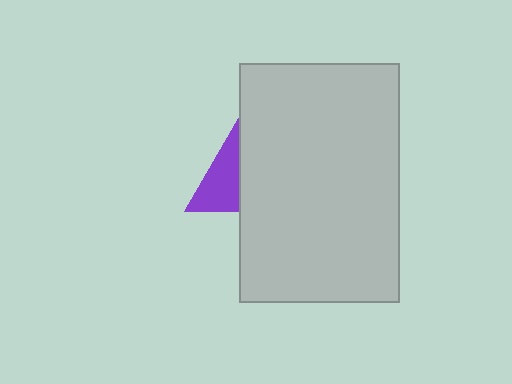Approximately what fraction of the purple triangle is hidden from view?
Roughly 55% of the purple triangle is hidden behind the light gray rectangle.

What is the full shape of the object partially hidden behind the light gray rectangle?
The partially hidden object is a purple triangle.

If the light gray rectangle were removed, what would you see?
You would see the complete purple triangle.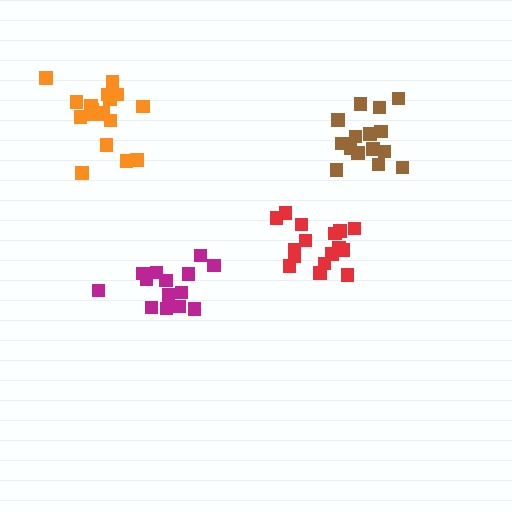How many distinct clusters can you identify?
There are 4 distinct clusters.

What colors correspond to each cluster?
The clusters are colored: magenta, orange, brown, red.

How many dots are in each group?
Group 1: 14 dots, Group 2: 19 dots, Group 3: 16 dots, Group 4: 16 dots (65 total).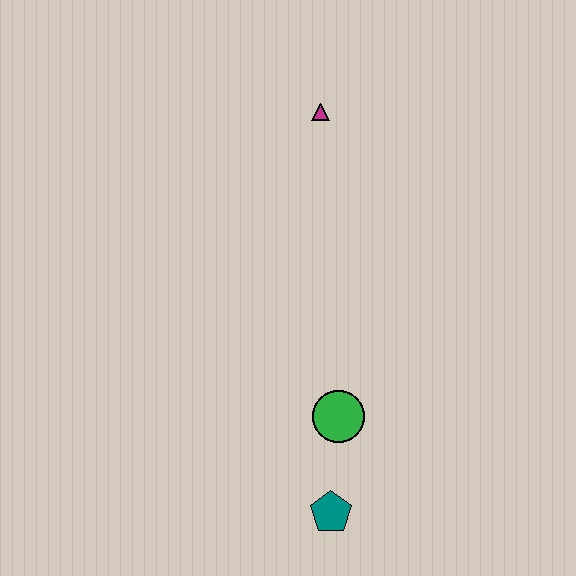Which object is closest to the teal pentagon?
The green circle is closest to the teal pentagon.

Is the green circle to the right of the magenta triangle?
Yes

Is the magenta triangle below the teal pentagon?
No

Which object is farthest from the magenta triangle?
The teal pentagon is farthest from the magenta triangle.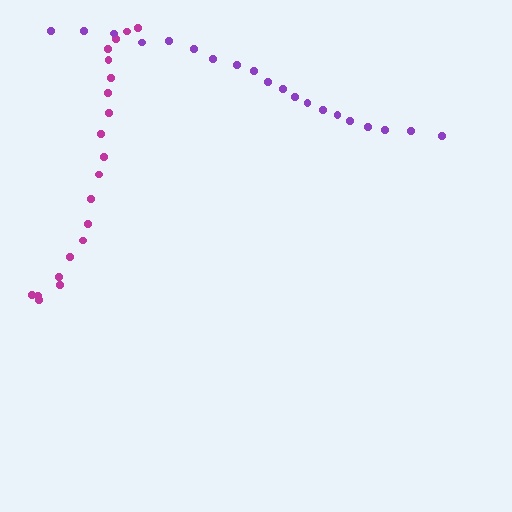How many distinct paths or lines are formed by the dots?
There are 2 distinct paths.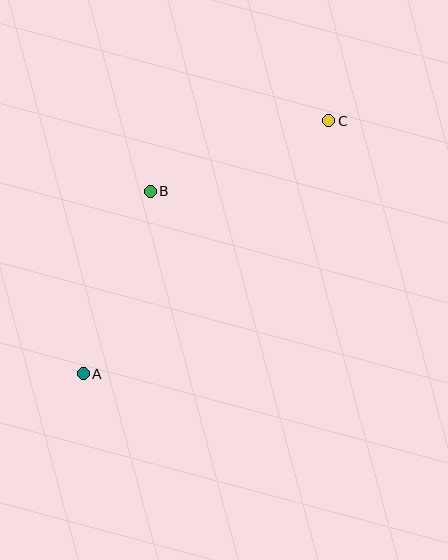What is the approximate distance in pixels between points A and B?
The distance between A and B is approximately 194 pixels.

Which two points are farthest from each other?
Points A and C are farthest from each other.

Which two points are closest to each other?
Points B and C are closest to each other.